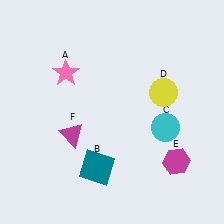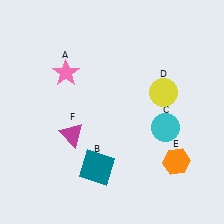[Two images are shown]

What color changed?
The hexagon (E) changed from magenta in Image 1 to orange in Image 2.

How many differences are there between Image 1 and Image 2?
There is 1 difference between the two images.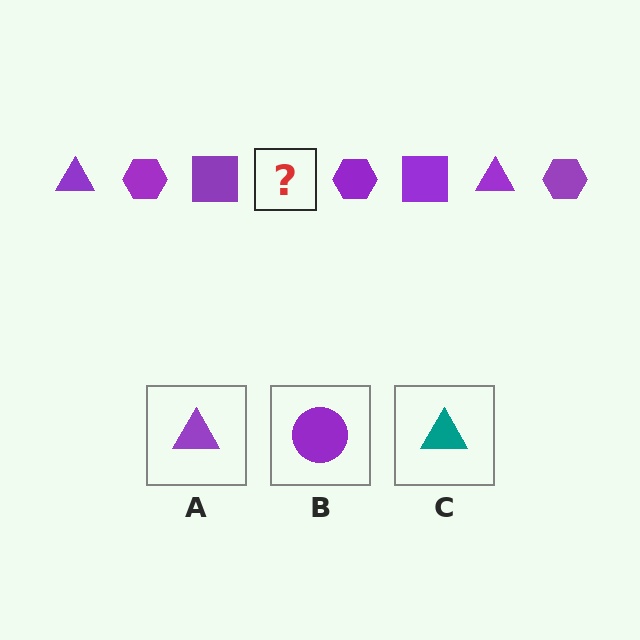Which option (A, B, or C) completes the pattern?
A.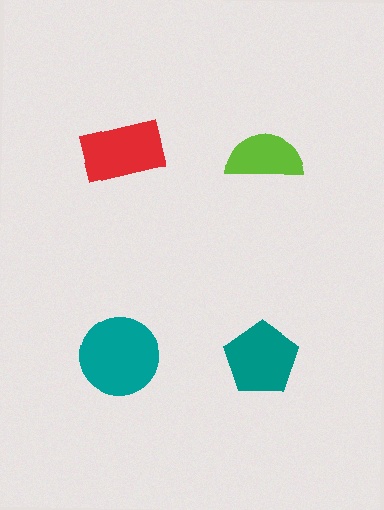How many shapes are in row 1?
2 shapes.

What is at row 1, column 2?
A lime semicircle.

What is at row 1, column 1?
A red rectangle.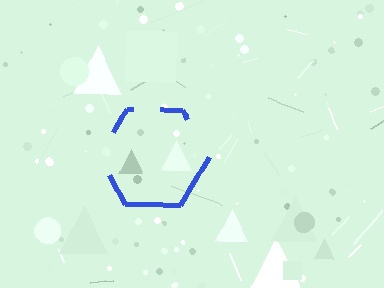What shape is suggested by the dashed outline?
The dashed outline suggests a hexagon.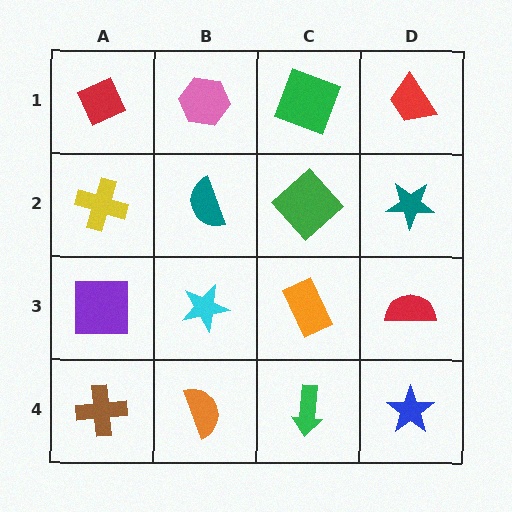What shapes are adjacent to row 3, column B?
A teal semicircle (row 2, column B), an orange semicircle (row 4, column B), a purple square (row 3, column A), an orange rectangle (row 3, column C).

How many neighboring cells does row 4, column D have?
2.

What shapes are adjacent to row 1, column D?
A teal star (row 2, column D), a green square (row 1, column C).